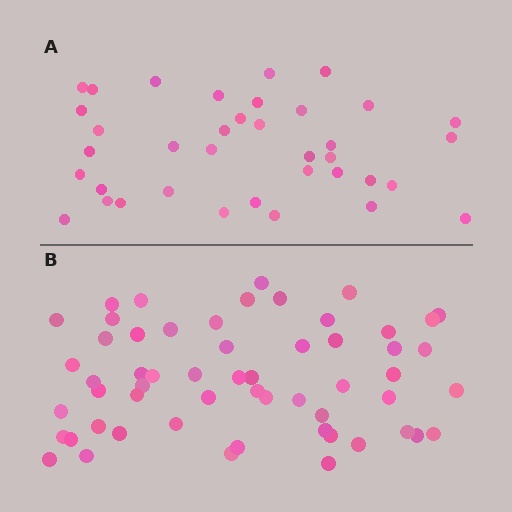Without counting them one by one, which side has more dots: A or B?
Region B (the bottom region) has more dots.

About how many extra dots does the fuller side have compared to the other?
Region B has approximately 20 more dots than region A.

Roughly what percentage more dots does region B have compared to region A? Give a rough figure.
About 55% more.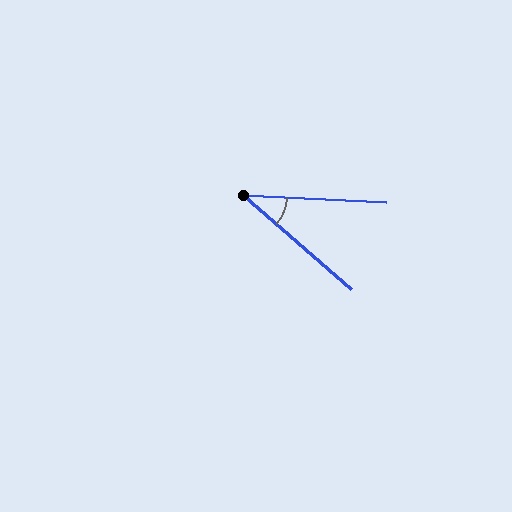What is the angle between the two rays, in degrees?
Approximately 38 degrees.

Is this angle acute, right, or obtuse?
It is acute.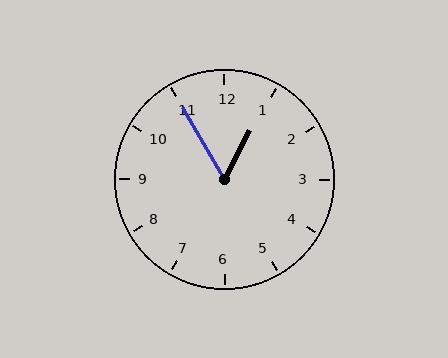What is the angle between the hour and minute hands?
Approximately 58 degrees.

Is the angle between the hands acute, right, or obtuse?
It is acute.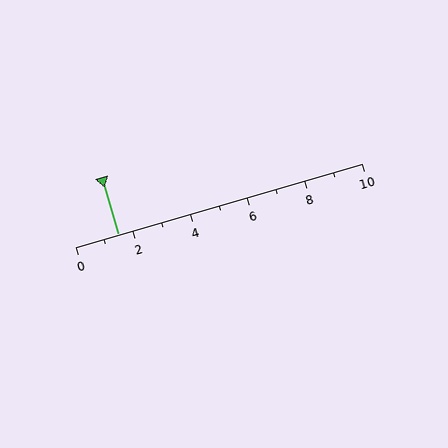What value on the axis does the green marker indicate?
The marker indicates approximately 1.5.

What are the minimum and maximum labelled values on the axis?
The axis runs from 0 to 10.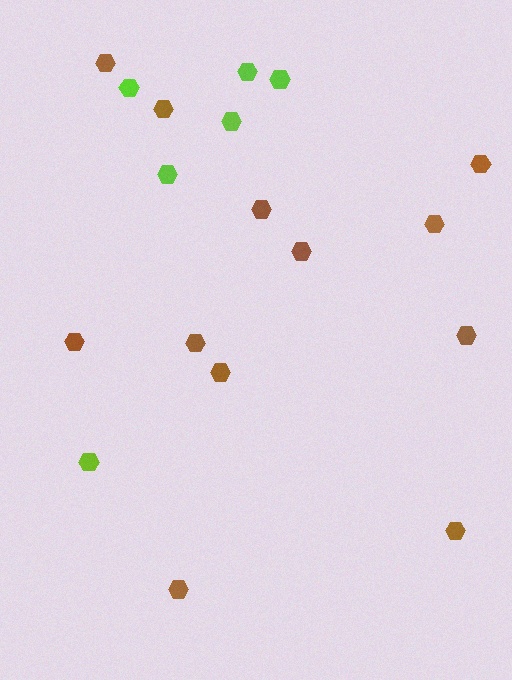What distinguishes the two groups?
There are 2 groups: one group of brown hexagons (12) and one group of lime hexagons (6).